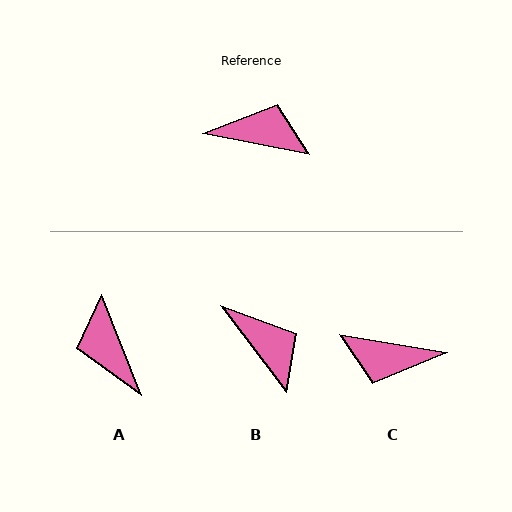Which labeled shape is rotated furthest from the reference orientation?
C, about 178 degrees away.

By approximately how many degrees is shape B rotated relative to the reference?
Approximately 41 degrees clockwise.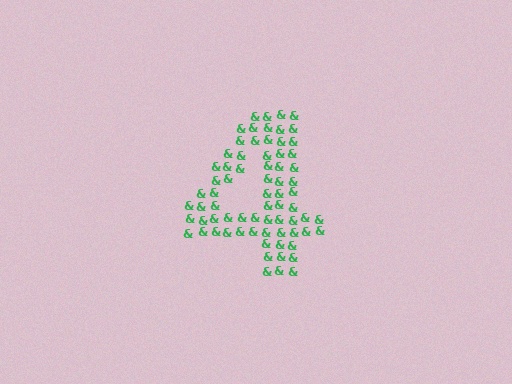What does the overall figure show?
The overall figure shows the digit 4.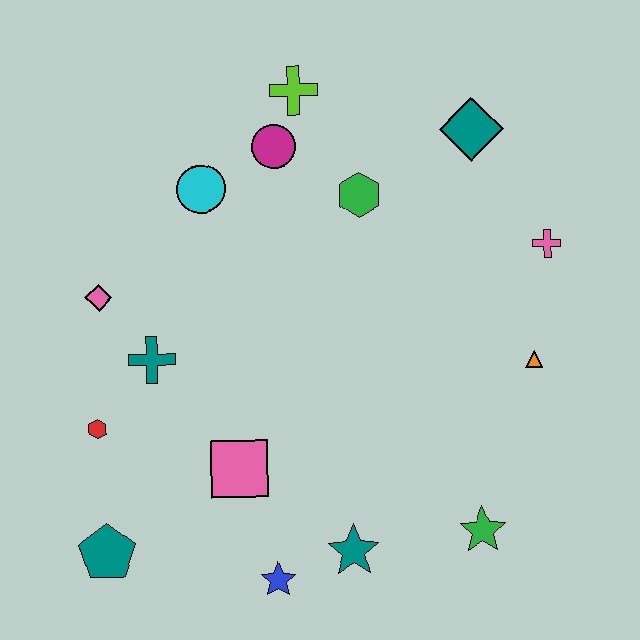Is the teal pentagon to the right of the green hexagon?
No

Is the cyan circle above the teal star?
Yes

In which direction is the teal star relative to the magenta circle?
The teal star is below the magenta circle.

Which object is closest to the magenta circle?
The lime cross is closest to the magenta circle.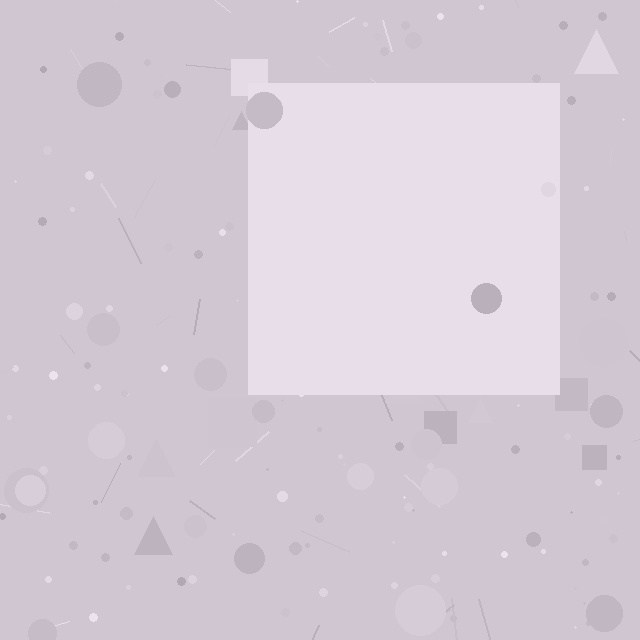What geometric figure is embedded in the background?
A square is embedded in the background.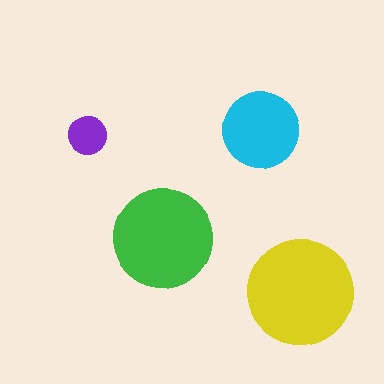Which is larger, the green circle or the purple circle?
The green one.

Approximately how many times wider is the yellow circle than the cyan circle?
About 1.5 times wider.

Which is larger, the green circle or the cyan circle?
The green one.